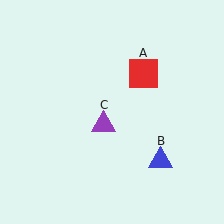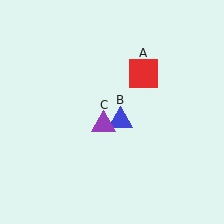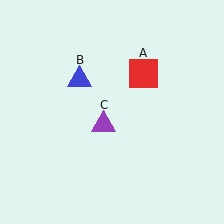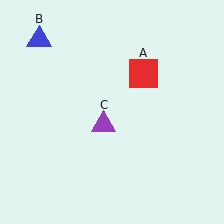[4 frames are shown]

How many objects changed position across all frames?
1 object changed position: blue triangle (object B).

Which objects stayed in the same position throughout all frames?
Red square (object A) and purple triangle (object C) remained stationary.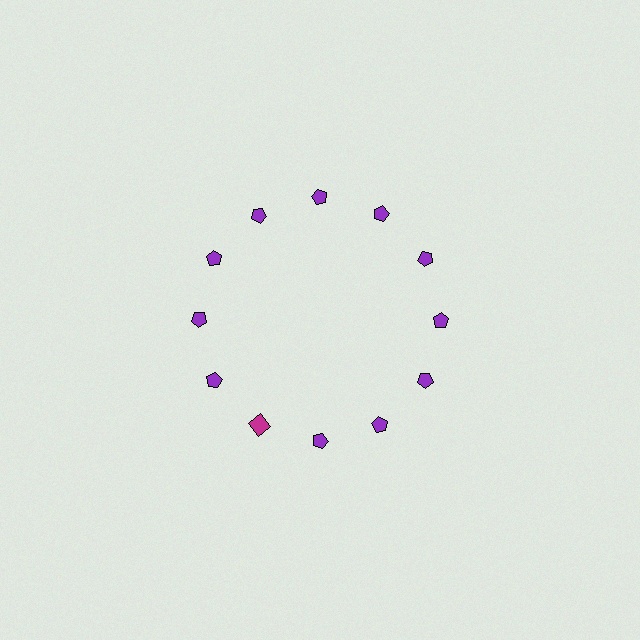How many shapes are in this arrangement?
There are 12 shapes arranged in a ring pattern.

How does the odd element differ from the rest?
It differs in both color (magenta instead of purple) and shape (square instead of pentagon).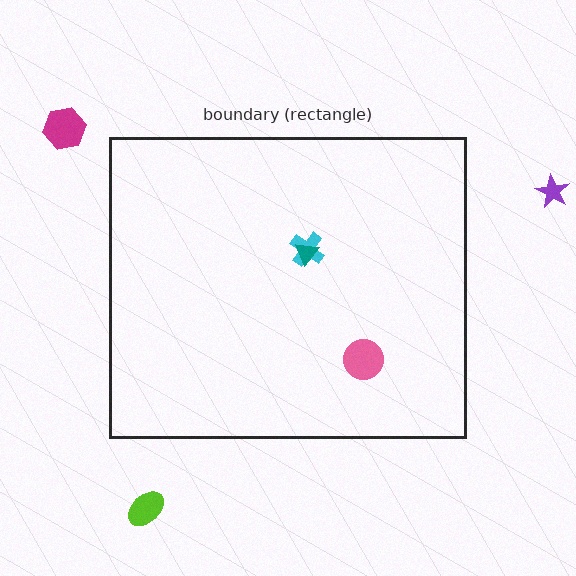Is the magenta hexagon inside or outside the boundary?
Outside.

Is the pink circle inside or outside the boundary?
Inside.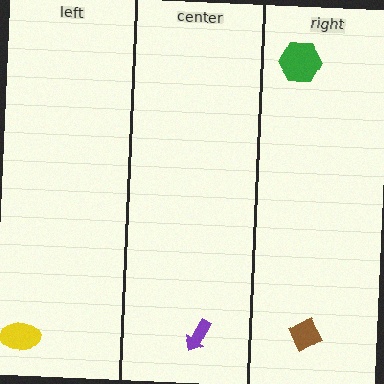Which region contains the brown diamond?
The right region.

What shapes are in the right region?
The brown diamond, the green hexagon.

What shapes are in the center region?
The purple arrow.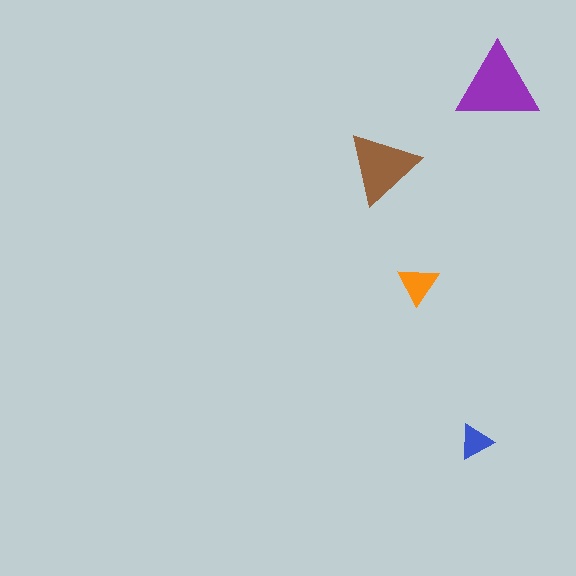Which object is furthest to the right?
The purple triangle is rightmost.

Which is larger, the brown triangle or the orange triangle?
The brown one.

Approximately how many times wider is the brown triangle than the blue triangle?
About 2 times wider.